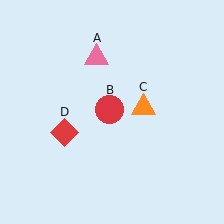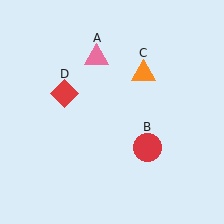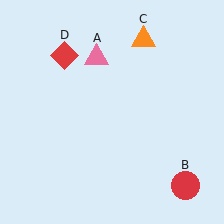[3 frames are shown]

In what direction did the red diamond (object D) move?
The red diamond (object D) moved up.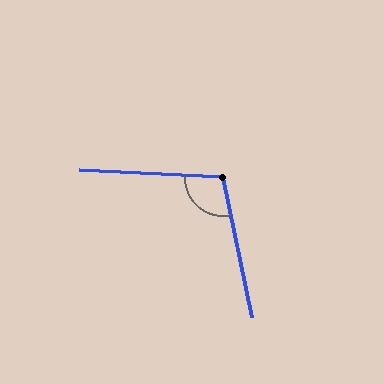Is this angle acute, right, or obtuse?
It is obtuse.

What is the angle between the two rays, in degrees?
Approximately 104 degrees.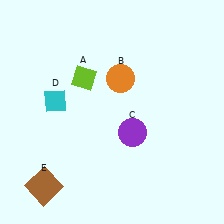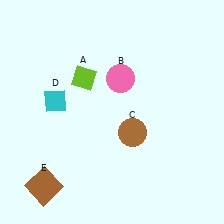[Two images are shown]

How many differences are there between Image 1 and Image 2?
There are 2 differences between the two images.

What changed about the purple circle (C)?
In Image 1, C is purple. In Image 2, it changed to brown.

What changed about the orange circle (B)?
In Image 1, B is orange. In Image 2, it changed to pink.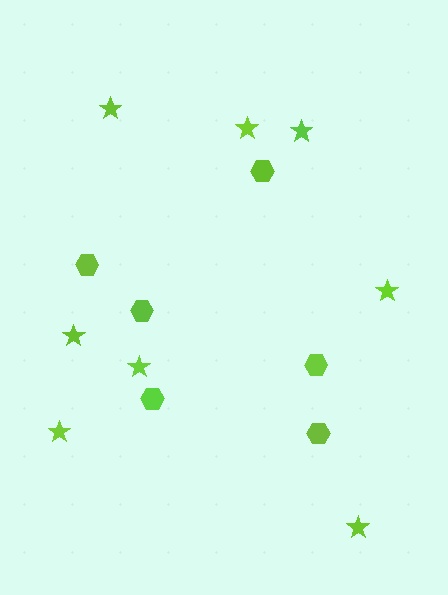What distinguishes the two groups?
There are 2 groups: one group of hexagons (6) and one group of stars (8).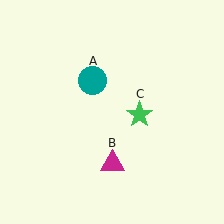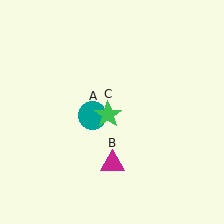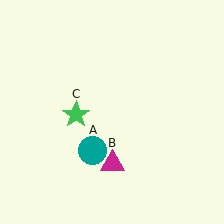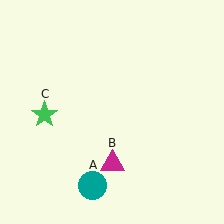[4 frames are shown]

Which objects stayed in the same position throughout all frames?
Magenta triangle (object B) remained stationary.